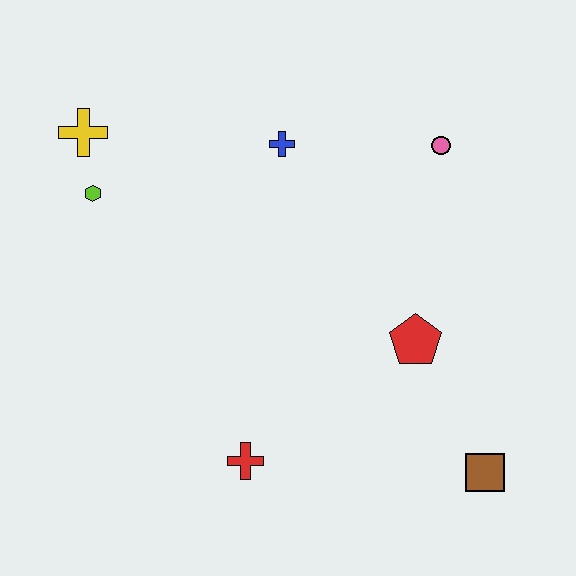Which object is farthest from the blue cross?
The brown square is farthest from the blue cross.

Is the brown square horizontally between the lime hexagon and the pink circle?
No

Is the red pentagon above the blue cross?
No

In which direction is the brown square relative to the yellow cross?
The brown square is to the right of the yellow cross.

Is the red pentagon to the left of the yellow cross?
No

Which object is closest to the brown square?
The red pentagon is closest to the brown square.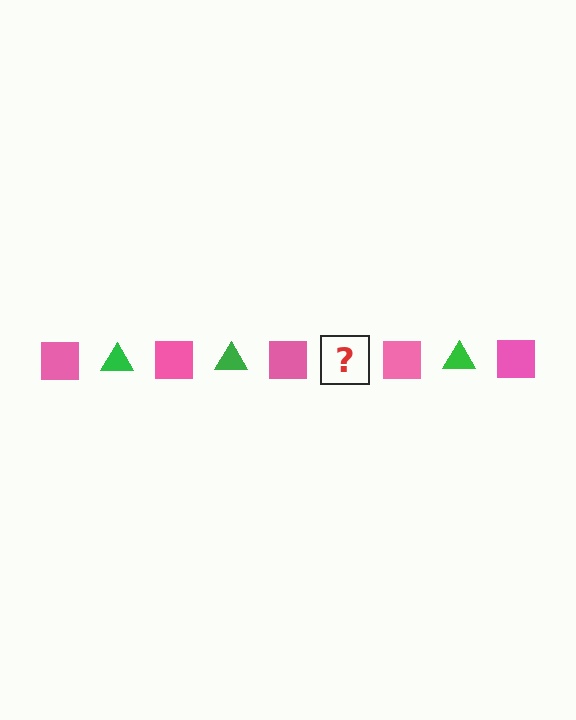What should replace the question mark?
The question mark should be replaced with a green triangle.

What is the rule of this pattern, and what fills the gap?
The rule is that the pattern alternates between pink square and green triangle. The gap should be filled with a green triangle.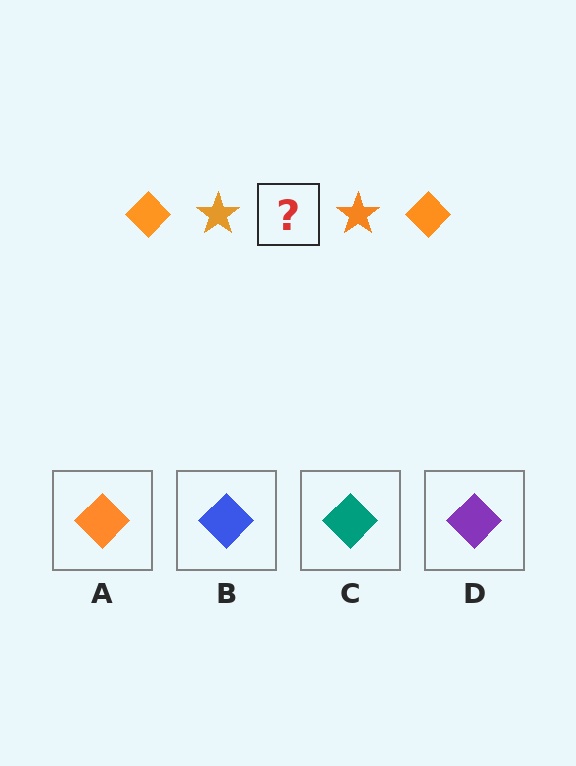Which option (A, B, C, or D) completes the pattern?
A.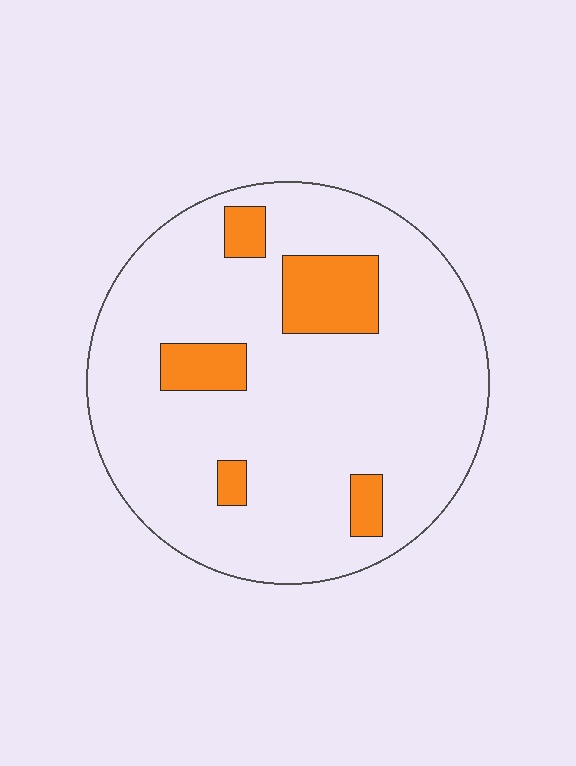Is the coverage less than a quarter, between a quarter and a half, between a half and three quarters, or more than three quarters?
Less than a quarter.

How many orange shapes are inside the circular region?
5.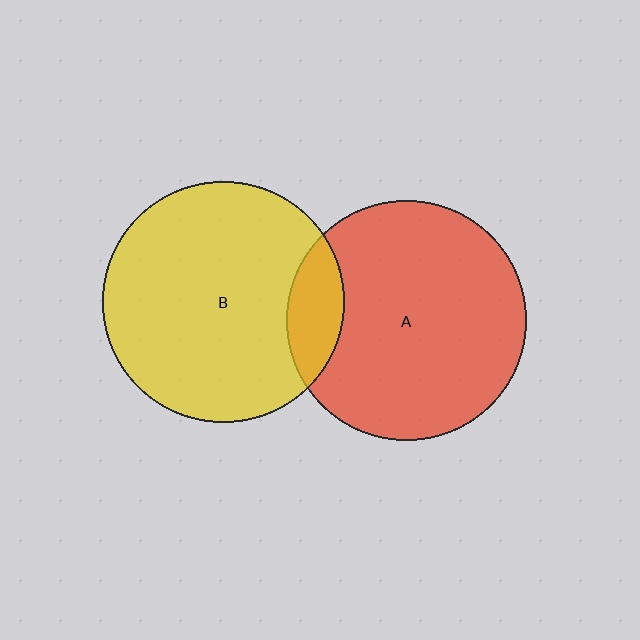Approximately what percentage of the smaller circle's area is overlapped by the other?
Approximately 15%.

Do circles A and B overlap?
Yes.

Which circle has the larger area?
Circle B (yellow).